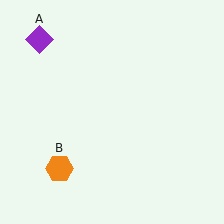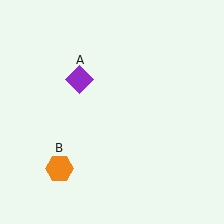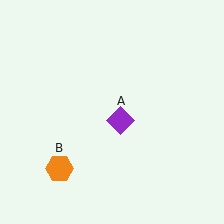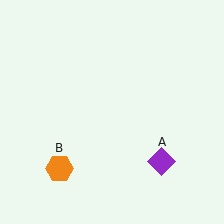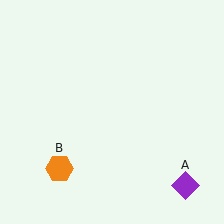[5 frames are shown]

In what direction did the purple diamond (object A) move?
The purple diamond (object A) moved down and to the right.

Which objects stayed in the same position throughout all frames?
Orange hexagon (object B) remained stationary.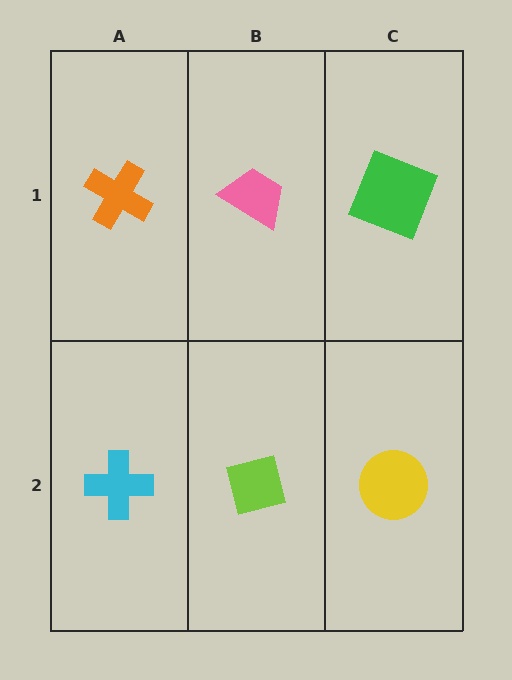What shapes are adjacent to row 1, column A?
A cyan cross (row 2, column A), a pink trapezoid (row 1, column B).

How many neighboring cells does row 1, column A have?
2.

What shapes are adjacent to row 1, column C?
A yellow circle (row 2, column C), a pink trapezoid (row 1, column B).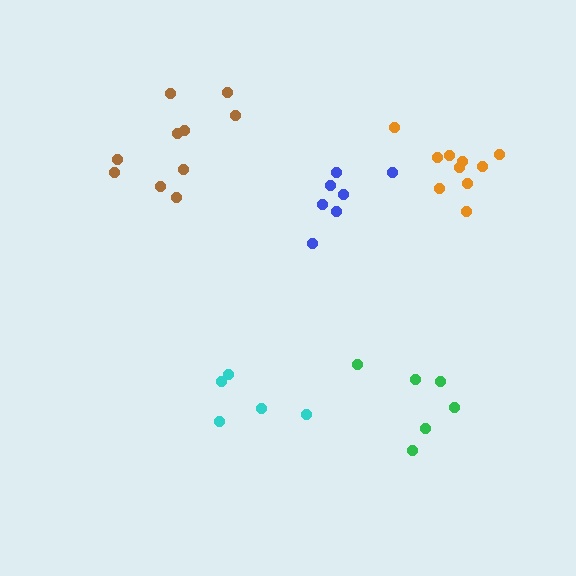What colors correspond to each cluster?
The clusters are colored: cyan, brown, orange, blue, green.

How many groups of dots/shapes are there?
There are 5 groups.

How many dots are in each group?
Group 1: 5 dots, Group 2: 10 dots, Group 3: 10 dots, Group 4: 7 dots, Group 5: 6 dots (38 total).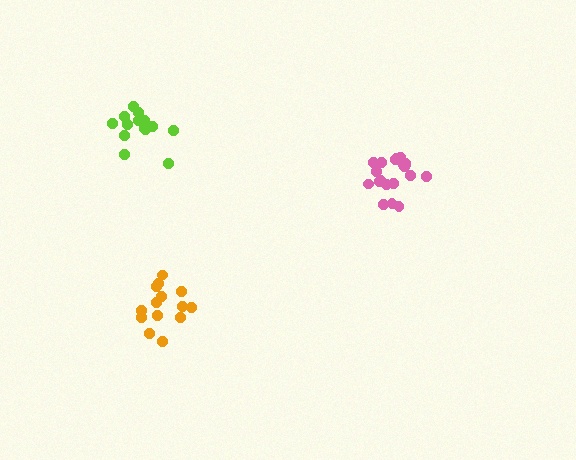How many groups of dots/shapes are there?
There are 3 groups.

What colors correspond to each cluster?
The clusters are colored: orange, pink, lime.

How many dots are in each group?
Group 1: 14 dots, Group 2: 20 dots, Group 3: 14 dots (48 total).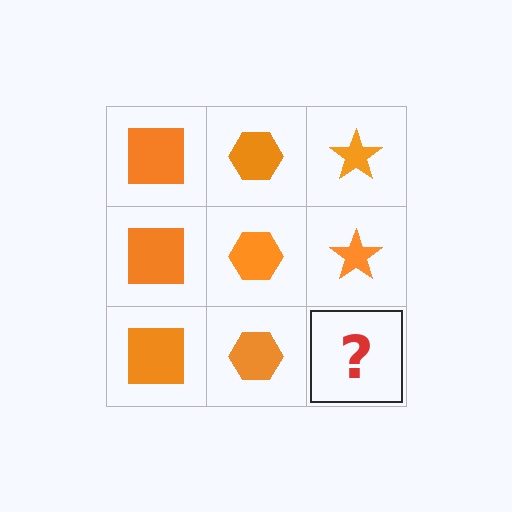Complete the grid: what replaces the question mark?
The question mark should be replaced with an orange star.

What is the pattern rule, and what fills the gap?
The rule is that each column has a consistent shape. The gap should be filled with an orange star.